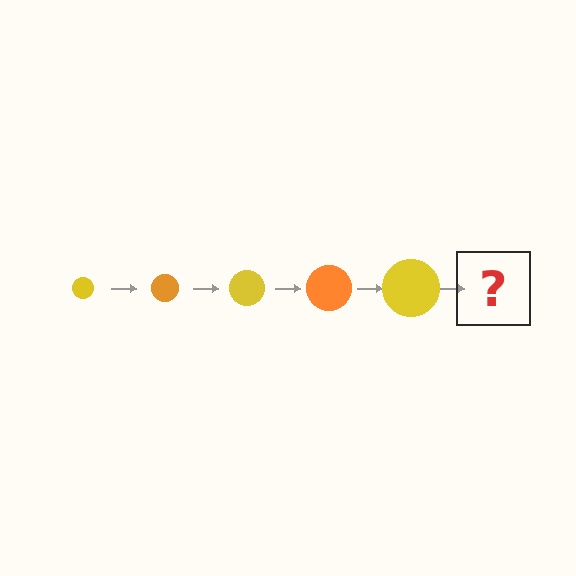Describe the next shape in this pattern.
It should be an orange circle, larger than the previous one.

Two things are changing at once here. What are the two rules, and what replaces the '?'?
The two rules are that the circle grows larger each step and the color cycles through yellow and orange. The '?' should be an orange circle, larger than the previous one.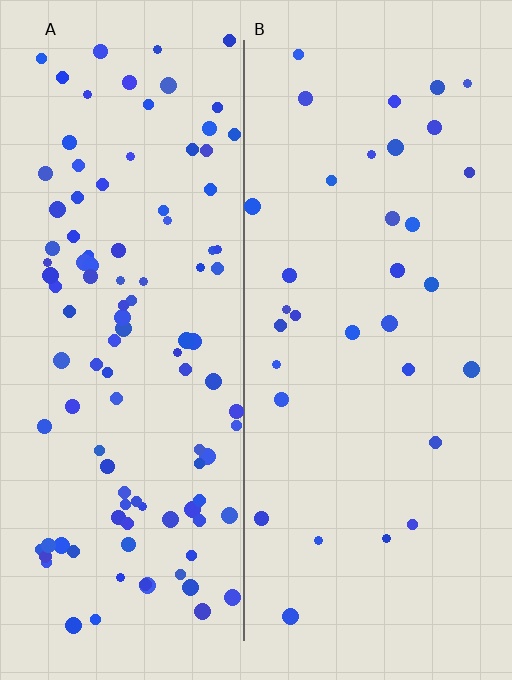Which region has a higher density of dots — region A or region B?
A (the left).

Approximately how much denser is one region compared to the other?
Approximately 3.3× — region A over region B.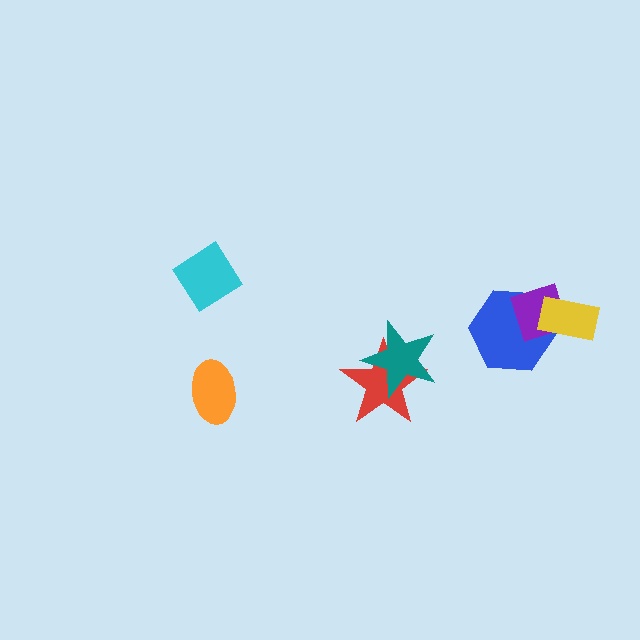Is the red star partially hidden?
Yes, it is partially covered by another shape.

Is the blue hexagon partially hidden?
Yes, it is partially covered by another shape.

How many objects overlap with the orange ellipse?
0 objects overlap with the orange ellipse.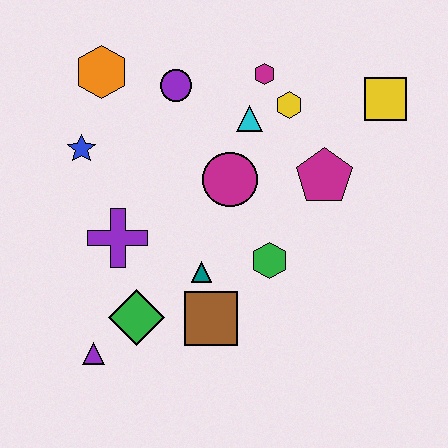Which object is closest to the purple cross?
The green diamond is closest to the purple cross.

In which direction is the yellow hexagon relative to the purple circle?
The yellow hexagon is to the right of the purple circle.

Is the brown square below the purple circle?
Yes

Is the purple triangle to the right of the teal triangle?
No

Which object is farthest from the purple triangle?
The yellow square is farthest from the purple triangle.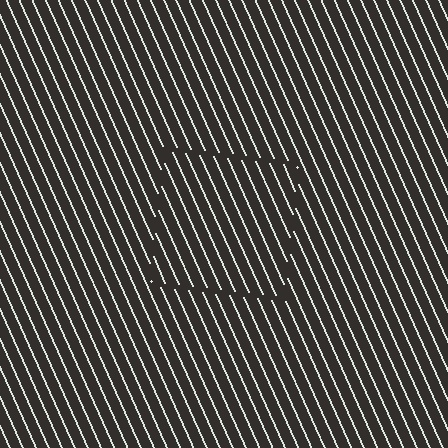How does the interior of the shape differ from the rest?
The interior of the shape contains the same grating, shifted by half a period — the contour is defined by the phase discontinuity where line-ends from the inner and outer gratings abut.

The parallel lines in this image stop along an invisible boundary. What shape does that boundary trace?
An illusory square. The interior of the shape contains the same grating, shifted by half a period — the contour is defined by the phase discontinuity where line-ends from the inner and outer gratings abut.